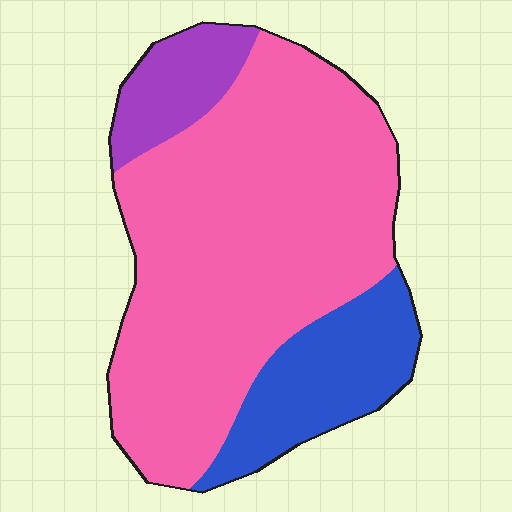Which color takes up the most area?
Pink, at roughly 70%.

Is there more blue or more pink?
Pink.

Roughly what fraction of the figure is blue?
Blue takes up about one fifth (1/5) of the figure.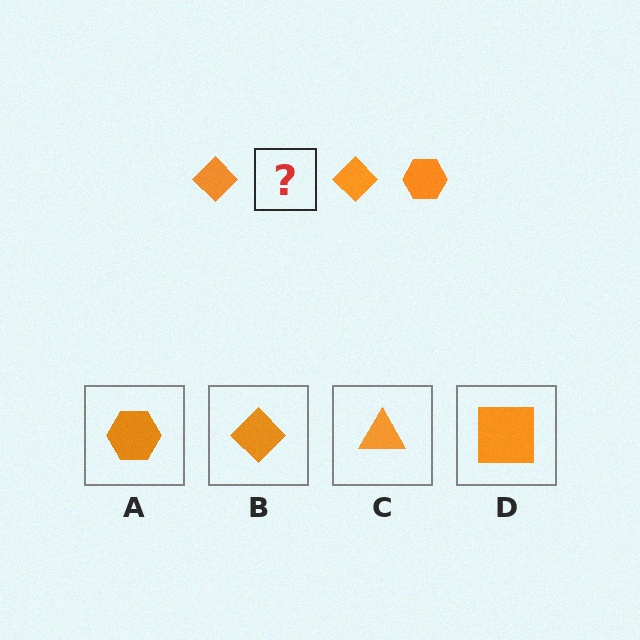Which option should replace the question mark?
Option A.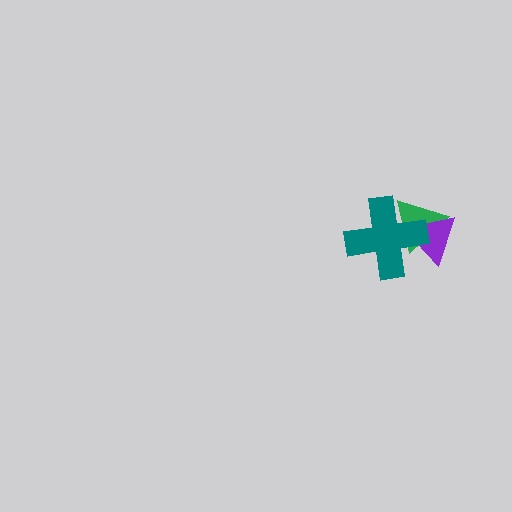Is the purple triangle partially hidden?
Yes, it is partially covered by another shape.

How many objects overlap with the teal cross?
2 objects overlap with the teal cross.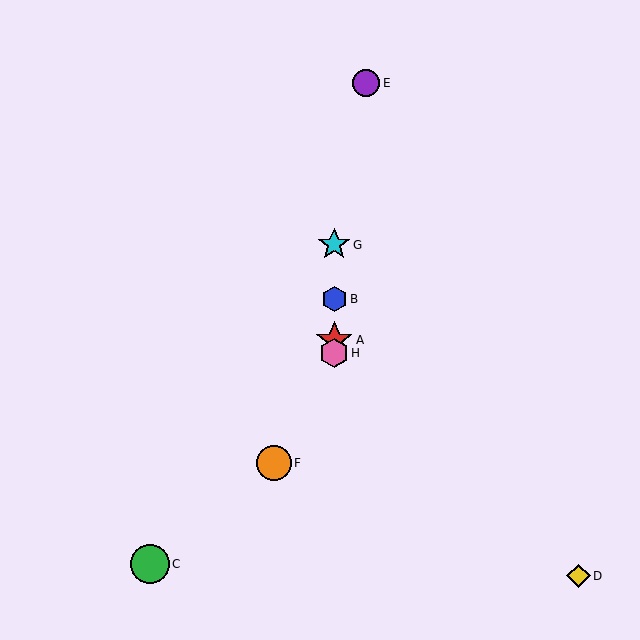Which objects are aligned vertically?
Objects A, B, G, H are aligned vertically.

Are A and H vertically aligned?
Yes, both are at x≈334.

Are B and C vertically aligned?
No, B is at x≈334 and C is at x≈150.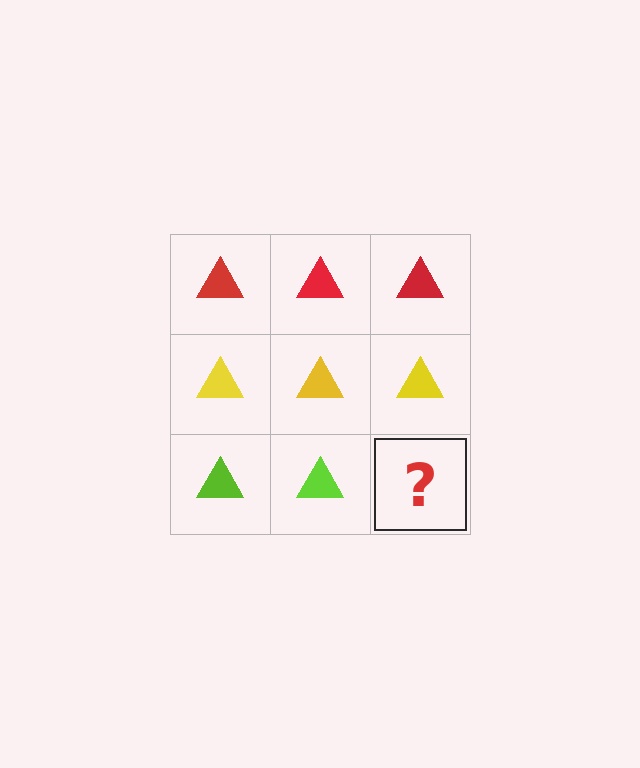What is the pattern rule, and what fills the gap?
The rule is that each row has a consistent color. The gap should be filled with a lime triangle.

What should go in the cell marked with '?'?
The missing cell should contain a lime triangle.